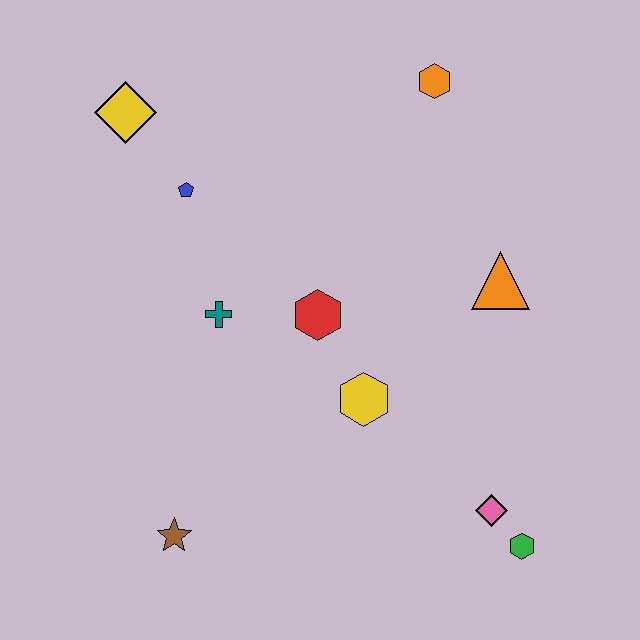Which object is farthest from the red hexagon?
The green hexagon is farthest from the red hexagon.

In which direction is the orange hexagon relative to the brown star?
The orange hexagon is above the brown star.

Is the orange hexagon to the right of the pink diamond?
No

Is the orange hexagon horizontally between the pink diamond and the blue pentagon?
Yes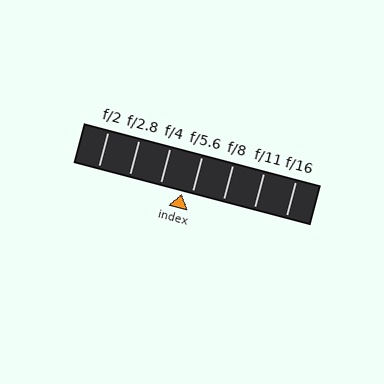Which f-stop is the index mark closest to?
The index mark is closest to f/5.6.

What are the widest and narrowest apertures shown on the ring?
The widest aperture shown is f/2 and the narrowest is f/16.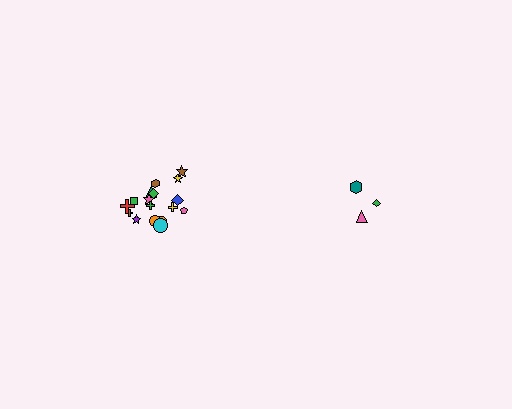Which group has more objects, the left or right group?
The left group.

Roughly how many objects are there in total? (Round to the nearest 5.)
Roughly 20 objects in total.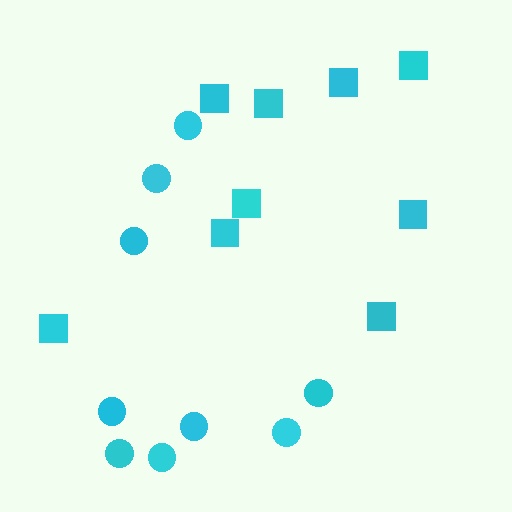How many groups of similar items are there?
There are 2 groups: one group of squares (9) and one group of circles (9).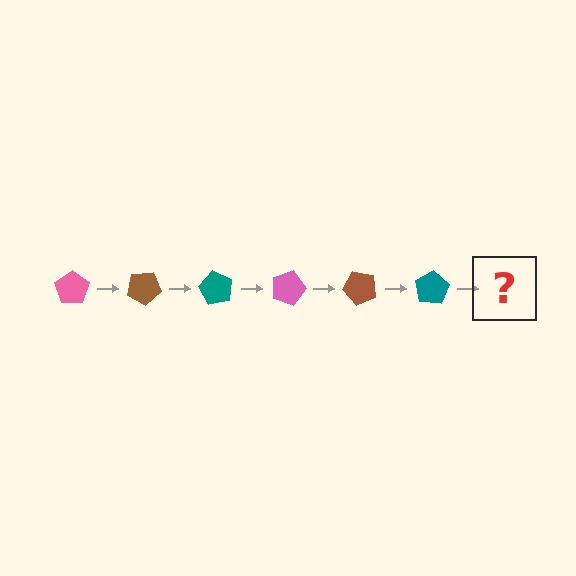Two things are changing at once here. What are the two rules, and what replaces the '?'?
The two rules are that it rotates 30 degrees each step and the color cycles through pink, brown, and teal. The '?' should be a pink pentagon, rotated 180 degrees from the start.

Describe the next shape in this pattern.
It should be a pink pentagon, rotated 180 degrees from the start.